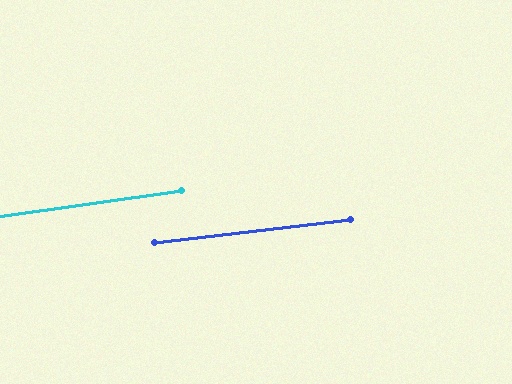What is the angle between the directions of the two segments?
Approximately 2 degrees.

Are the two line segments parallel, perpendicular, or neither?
Parallel — their directions differ by only 1.5°.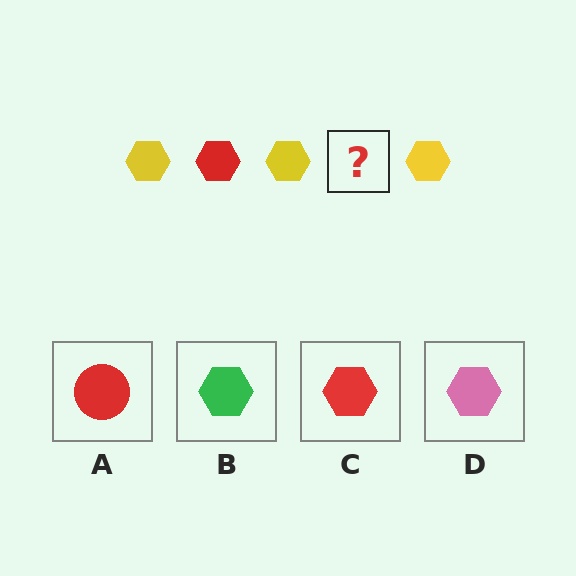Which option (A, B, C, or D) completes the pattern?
C.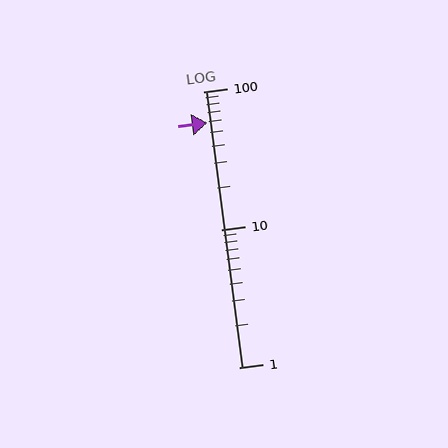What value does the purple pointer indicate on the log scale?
The pointer indicates approximately 59.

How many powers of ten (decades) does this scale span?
The scale spans 2 decades, from 1 to 100.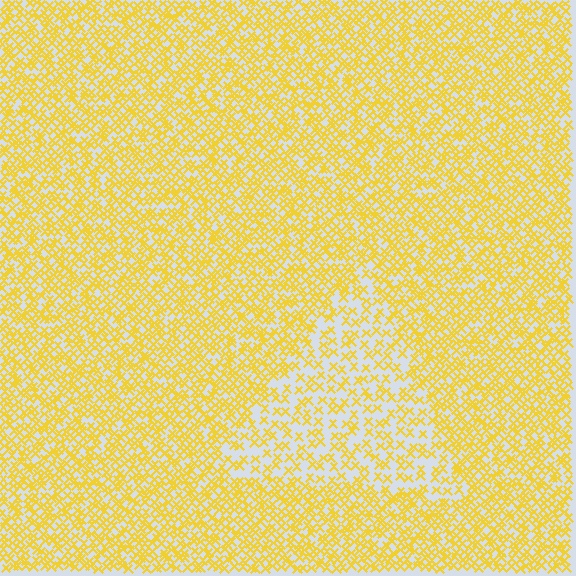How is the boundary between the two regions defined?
The boundary is defined by a change in element density (approximately 2.0x ratio). All elements are the same color, size, and shape.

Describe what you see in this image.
The image contains small yellow elements arranged at two different densities. A triangle-shaped region is visible where the elements are less densely packed than the surrounding area.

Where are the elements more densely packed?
The elements are more densely packed outside the triangle boundary.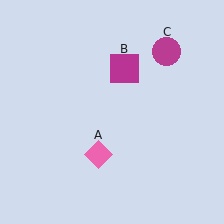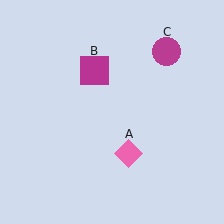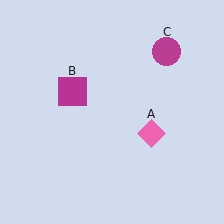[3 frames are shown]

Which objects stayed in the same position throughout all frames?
Magenta circle (object C) remained stationary.